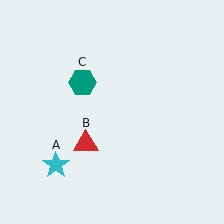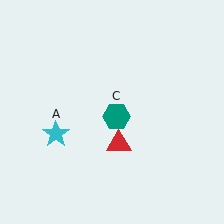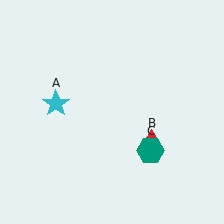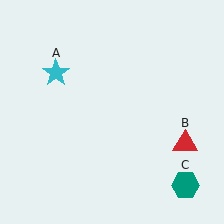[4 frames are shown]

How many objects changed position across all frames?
3 objects changed position: cyan star (object A), red triangle (object B), teal hexagon (object C).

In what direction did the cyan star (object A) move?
The cyan star (object A) moved up.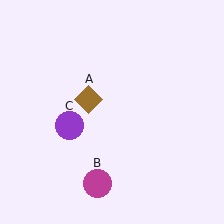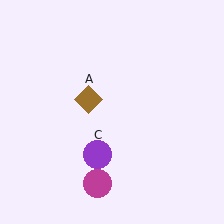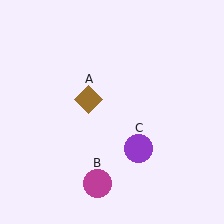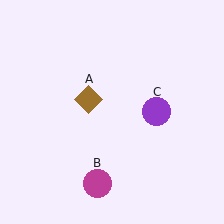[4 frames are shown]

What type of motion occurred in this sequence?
The purple circle (object C) rotated counterclockwise around the center of the scene.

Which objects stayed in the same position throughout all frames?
Brown diamond (object A) and magenta circle (object B) remained stationary.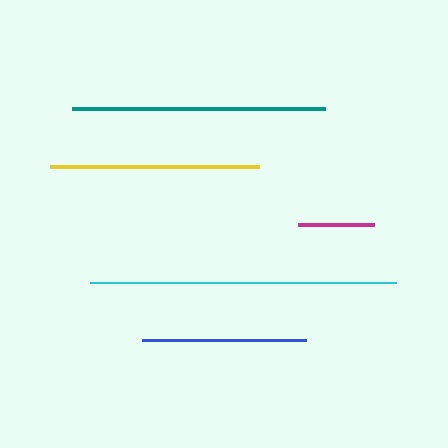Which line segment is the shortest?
The magenta line is the shortest at approximately 76 pixels.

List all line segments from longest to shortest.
From longest to shortest: cyan, teal, yellow, blue, magenta.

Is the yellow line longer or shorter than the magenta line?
The yellow line is longer than the magenta line.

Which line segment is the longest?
The cyan line is the longest at approximately 307 pixels.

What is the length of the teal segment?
The teal segment is approximately 253 pixels long.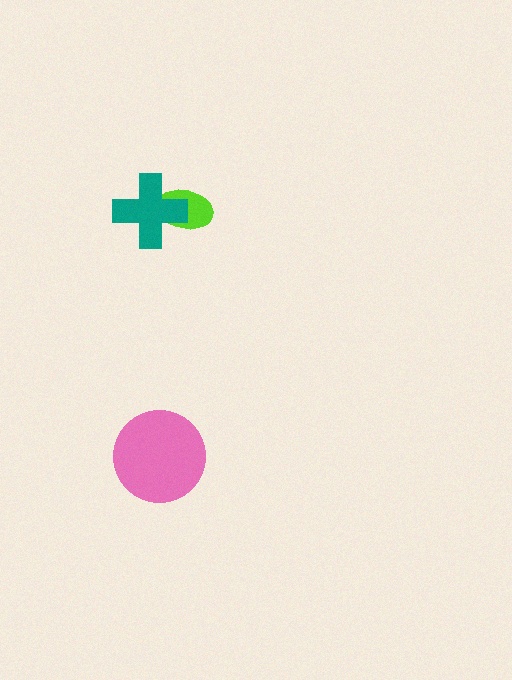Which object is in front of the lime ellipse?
The teal cross is in front of the lime ellipse.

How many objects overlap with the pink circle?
0 objects overlap with the pink circle.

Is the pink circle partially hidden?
No, no other shape covers it.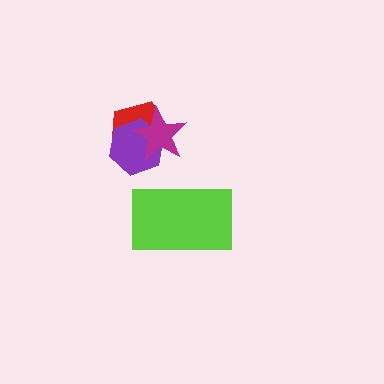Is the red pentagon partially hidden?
Yes, it is partially covered by another shape.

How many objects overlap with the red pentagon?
2 objects overlap with the red pentagon.